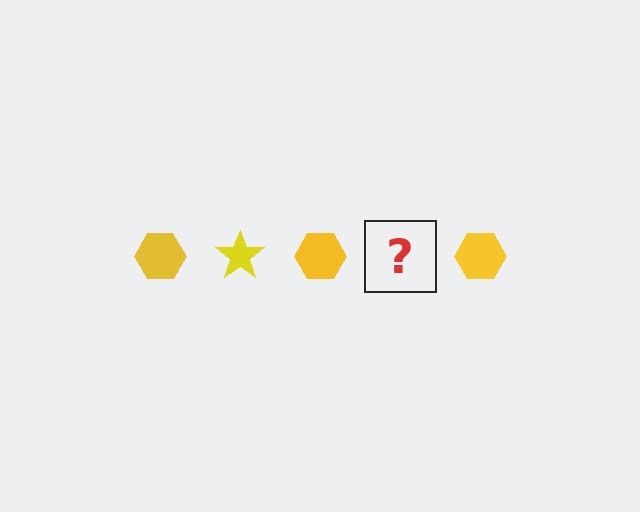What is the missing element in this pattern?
The missing element is a yellow star.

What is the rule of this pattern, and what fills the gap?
The rule is that the pattern cycles through hexagon, star shapes in yellow. The gap should be filled with a yellow star.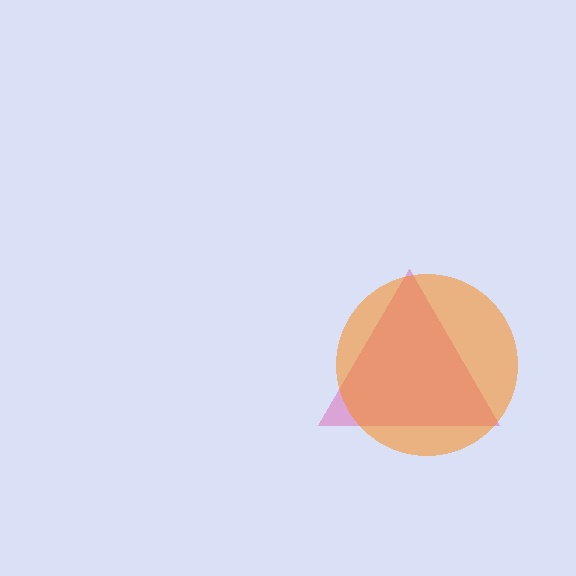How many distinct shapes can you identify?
There are 2 distinct shapes: a pink triangle, an orange circle.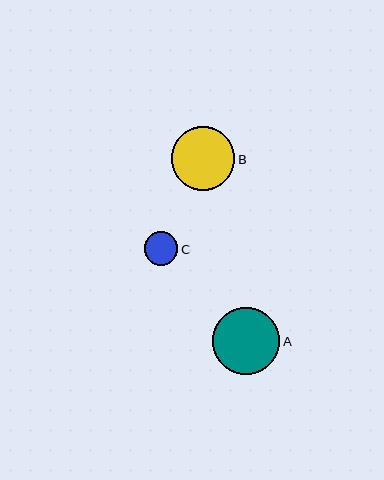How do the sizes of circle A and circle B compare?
Circle A and circle B are approximately the same size.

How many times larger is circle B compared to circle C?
Circle B is approximately 1.9 times the size of circle C.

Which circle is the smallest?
Circle C is the smallest with a size of approximately 33 pixels.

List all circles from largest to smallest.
From largest to smallest: A, B, C.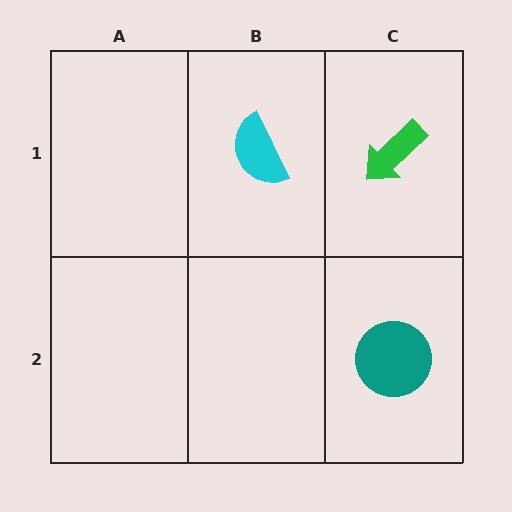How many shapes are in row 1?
2 shapes.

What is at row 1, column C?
A green arrow.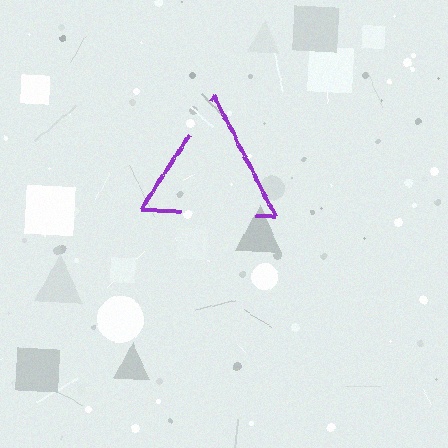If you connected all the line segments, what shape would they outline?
They would outline a triangle.